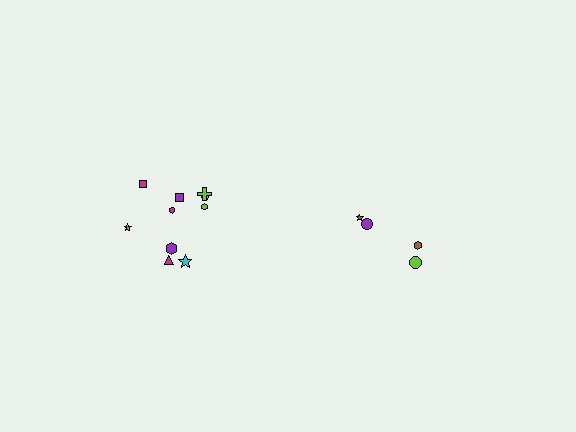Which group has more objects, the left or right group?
The left group.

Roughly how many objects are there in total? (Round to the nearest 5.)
Roughly 15 objects in total.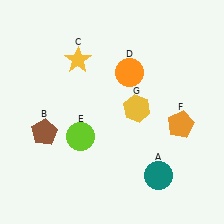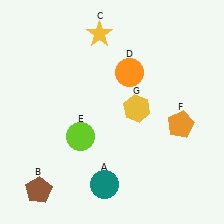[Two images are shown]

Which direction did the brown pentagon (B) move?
The brown pentagon (B) moved down.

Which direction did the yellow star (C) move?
The yellow star (C) moved up.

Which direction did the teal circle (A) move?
The teal circle (A) moved left.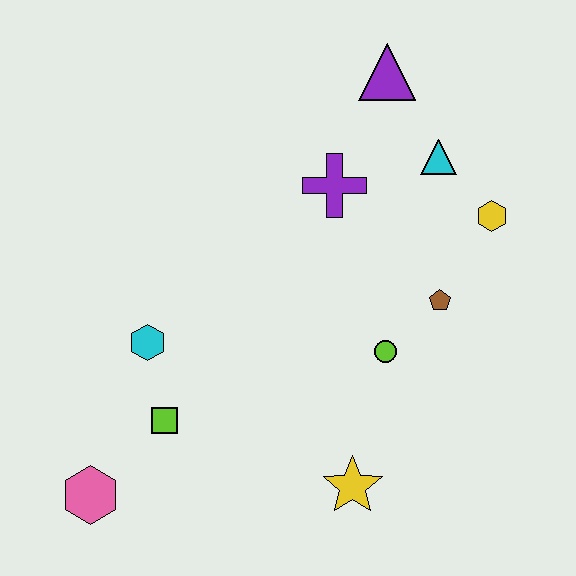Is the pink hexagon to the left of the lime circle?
Yes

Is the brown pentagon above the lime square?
Yes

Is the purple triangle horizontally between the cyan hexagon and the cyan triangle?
Yes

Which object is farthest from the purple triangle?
The pink hexagon is farthest from the purple triangle.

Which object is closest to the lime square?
The cyan hexagon is closest to the lime square.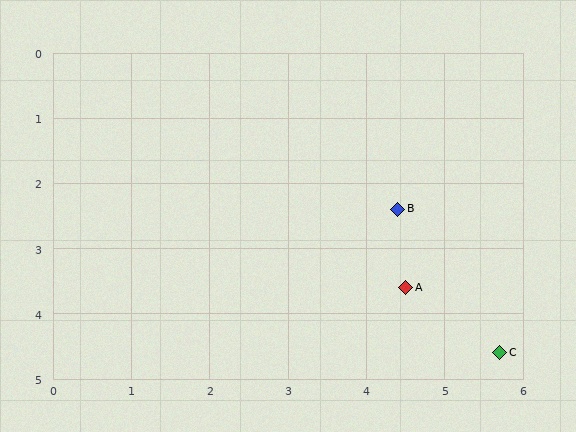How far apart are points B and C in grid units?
Points B and C are about 2.6 grid units apart.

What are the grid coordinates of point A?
Point A is at approximately (4.5, 3.6).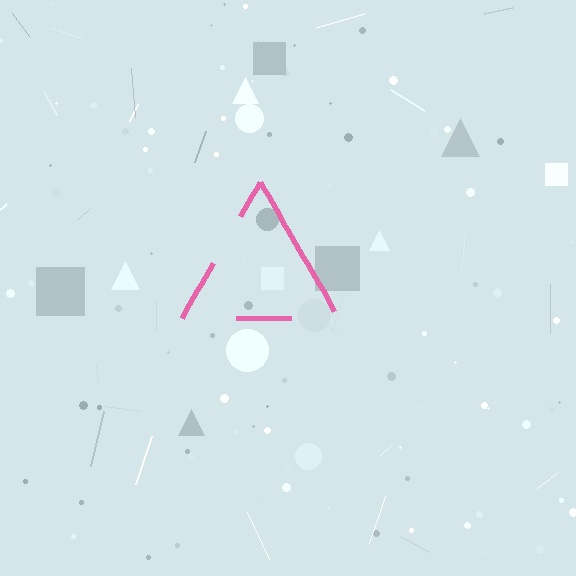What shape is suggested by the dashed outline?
The dashed outline suggests a triangle.